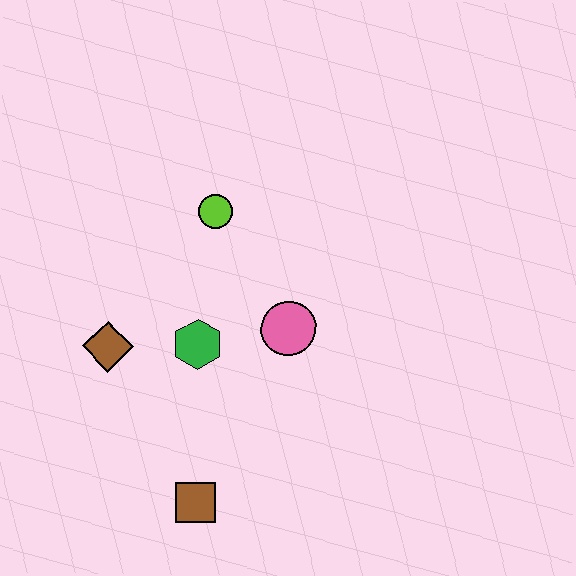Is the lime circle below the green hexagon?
No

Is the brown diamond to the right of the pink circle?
No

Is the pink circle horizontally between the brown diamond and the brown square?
No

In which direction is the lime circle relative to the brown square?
The lime circle is above the brown square.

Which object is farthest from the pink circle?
The brown square is farthest from the pink circle.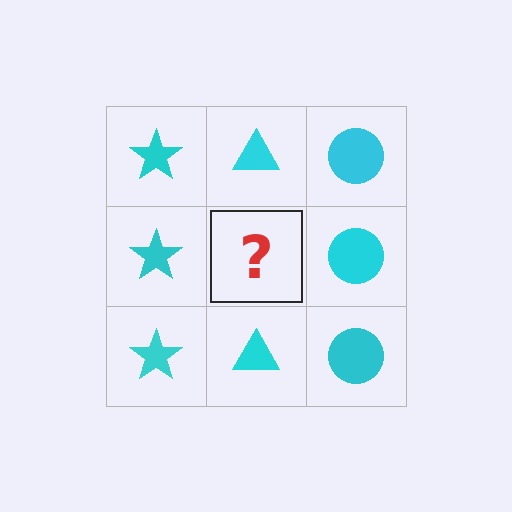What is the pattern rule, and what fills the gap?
The rule is that each column has a consistent shape. The gap should be filled with a cyan triangle.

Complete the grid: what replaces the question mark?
The question mark should be replaced with a cyan triangle.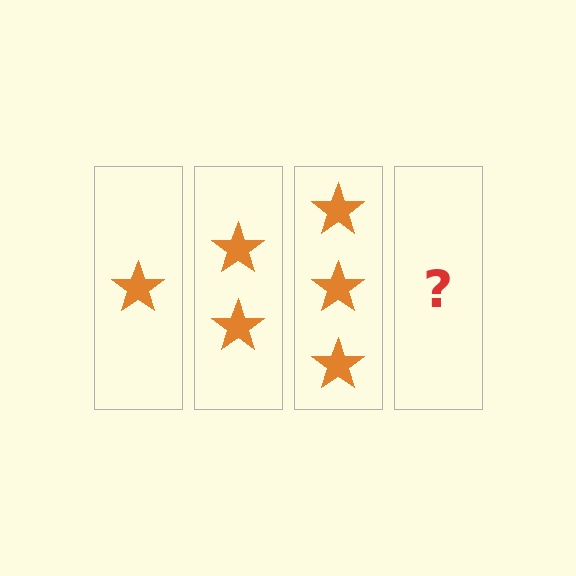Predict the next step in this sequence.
The next step is 4 stars.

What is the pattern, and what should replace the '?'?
The pattern is that each step adds one more star. The '?' should be 4 stars.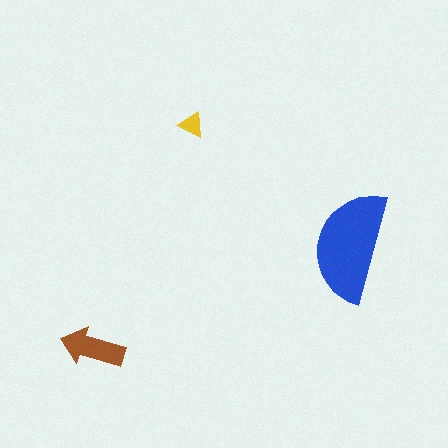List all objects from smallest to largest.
The yellow triangle, the brown arrow, the blue semicircle.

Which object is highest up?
The yellow triangle is topmost.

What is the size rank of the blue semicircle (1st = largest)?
1st.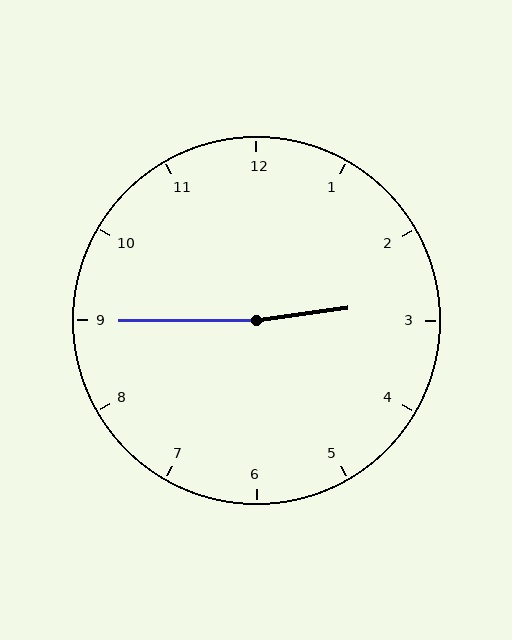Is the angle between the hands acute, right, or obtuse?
It is obtuse.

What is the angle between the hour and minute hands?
Approximately 172 degrees.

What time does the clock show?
2:45.